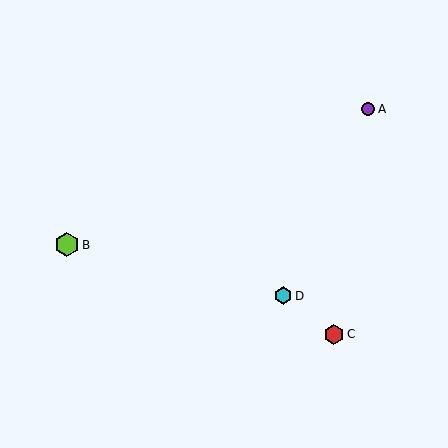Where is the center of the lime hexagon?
The center of the lime hexagon is at (67, 245).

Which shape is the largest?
The lime hexagon (labeled B) is the largest.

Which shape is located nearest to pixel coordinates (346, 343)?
The red hexagon (labeled C) at (334, 334) is nearest to that location.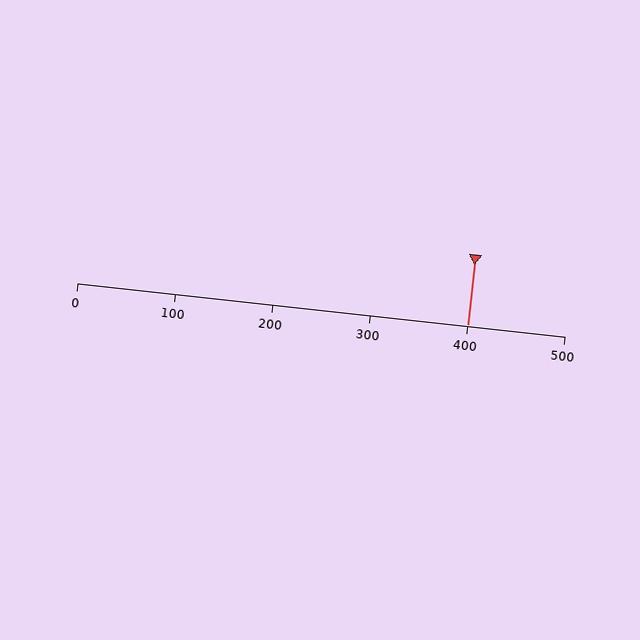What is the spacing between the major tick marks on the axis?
The major ticks are spaced 100 apart.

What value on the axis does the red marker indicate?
The marker indicates approximately 400.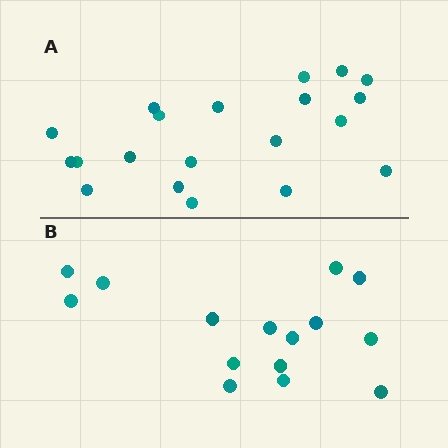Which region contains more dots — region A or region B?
Region A (the top region) has more dots.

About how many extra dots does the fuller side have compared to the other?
Region A has about 5 more dots than region B.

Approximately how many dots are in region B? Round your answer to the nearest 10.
About 20 dots. (The exact count is 15, which rounds to 20.)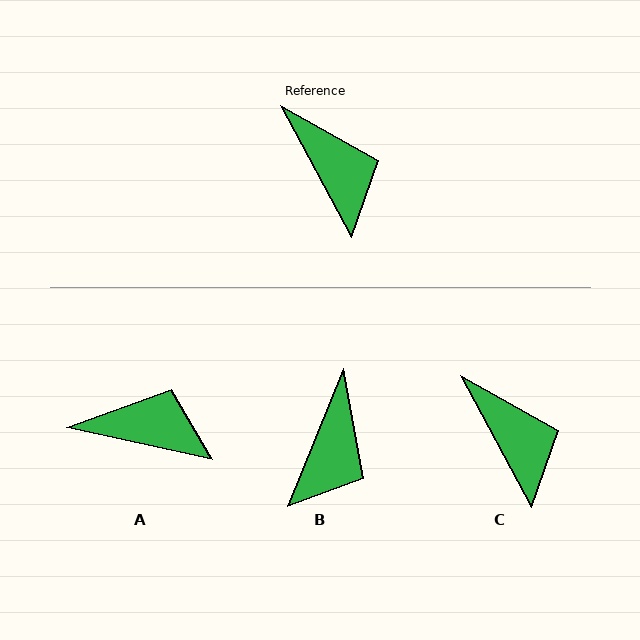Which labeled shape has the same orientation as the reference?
C.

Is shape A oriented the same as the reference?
No, it is off by about 49 degrees.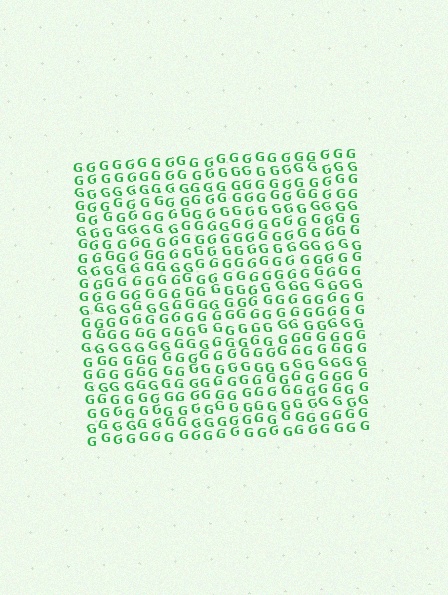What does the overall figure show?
The overall figure shows a square.